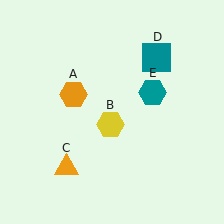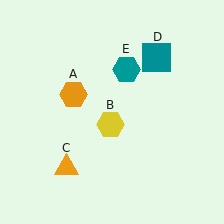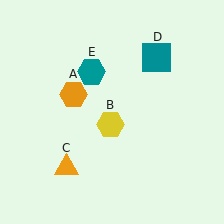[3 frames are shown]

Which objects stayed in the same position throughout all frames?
Orange hexagon (object A) and yellow hexagon (object B) and orange triangle (object C) and teal square (object D) remained stationary.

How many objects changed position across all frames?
1 object changed position: teal hexagon (object E).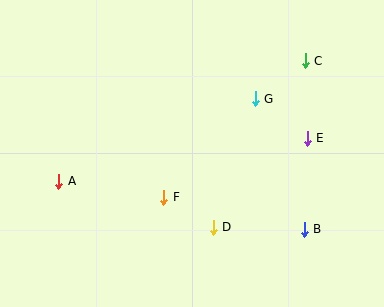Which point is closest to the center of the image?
Point F at (164, 198) is closest to the center.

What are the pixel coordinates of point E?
Point E is at (307, 138).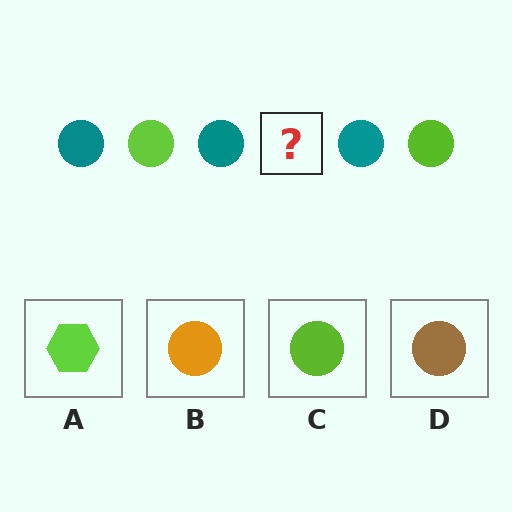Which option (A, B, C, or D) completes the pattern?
C.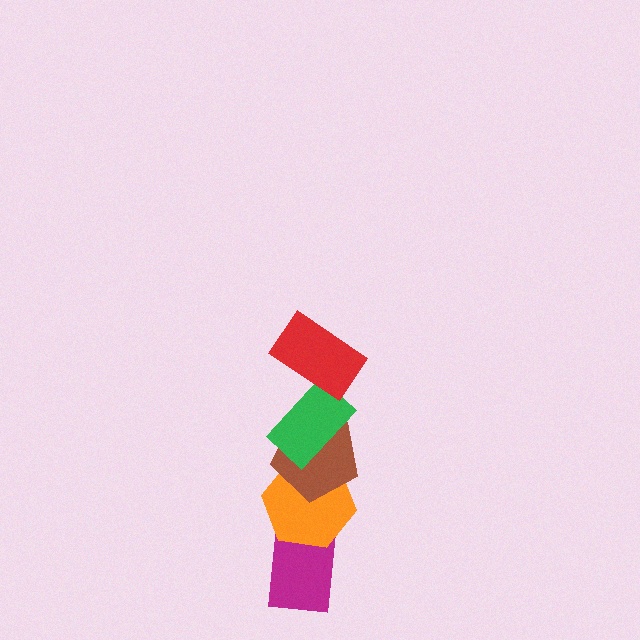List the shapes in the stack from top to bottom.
From top to bottom: the red rectangle, the green rectangle, the brown pentagon, the orange hexagon, the magenta rectangle.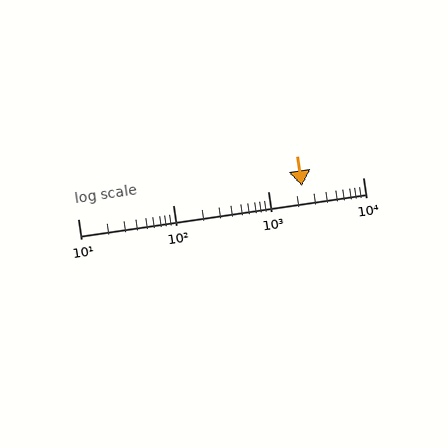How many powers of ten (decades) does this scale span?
The scale spans 3 decades, from 10 to 10000.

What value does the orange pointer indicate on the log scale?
The pointer indicates approximately 2300.